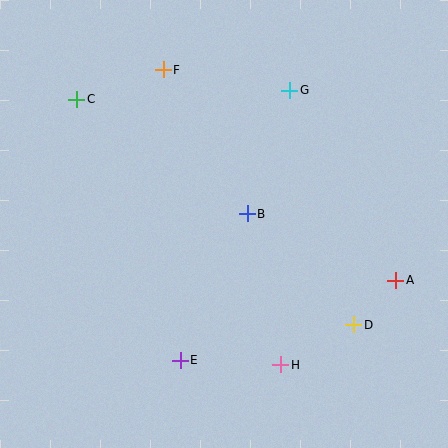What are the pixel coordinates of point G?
Point G is at (290, 90).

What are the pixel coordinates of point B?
Point B is at (247, 214).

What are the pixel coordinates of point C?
Point C is at (77, 99).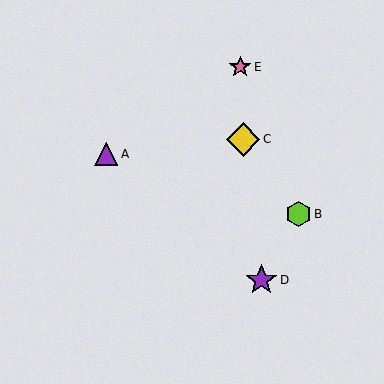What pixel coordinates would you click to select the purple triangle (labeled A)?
Click at (106, 154) to select the purple triangle A.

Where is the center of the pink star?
The center of the pink star is at (240, 67).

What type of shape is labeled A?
Shape A is a purple triangle.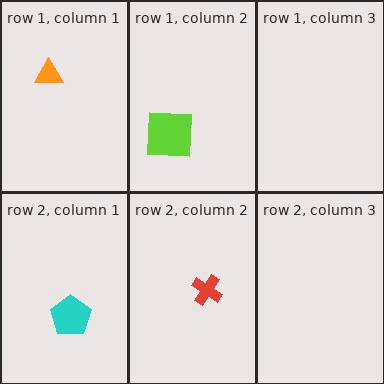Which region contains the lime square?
The row 1, column 2 region.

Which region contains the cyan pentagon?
The row 2, column 1 region.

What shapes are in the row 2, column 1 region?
The cyan pentagon.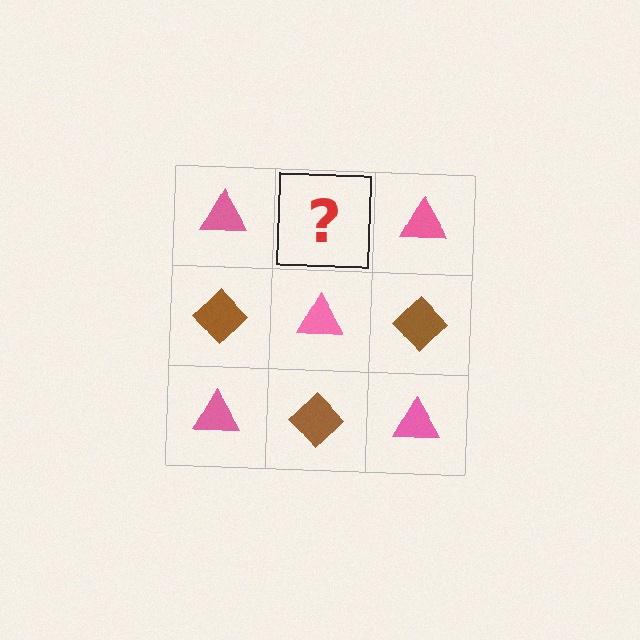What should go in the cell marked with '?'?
The missing cell should contain a brown diamond.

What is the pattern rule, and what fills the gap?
The rule is that it alternates pink triangle and brown diamond in a checkerboard pattern. The gap should be filled with a brown diamond.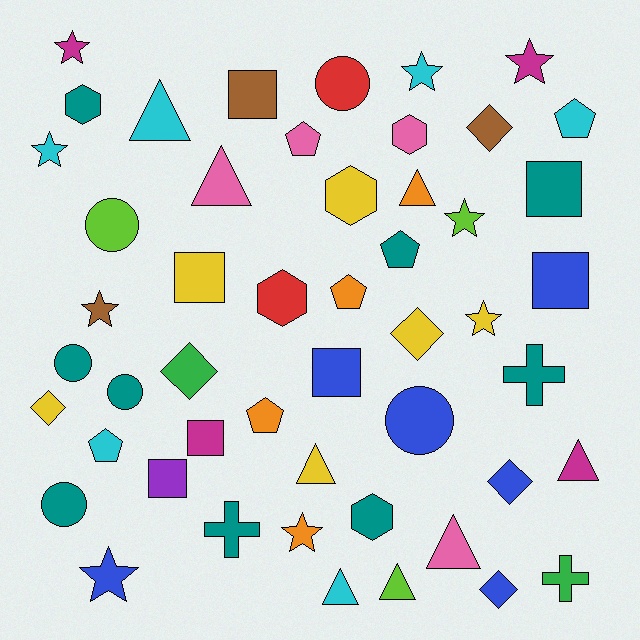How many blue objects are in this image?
There are 6 blue objects.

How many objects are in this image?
There are 50 objects.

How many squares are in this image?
There are 7 squares.